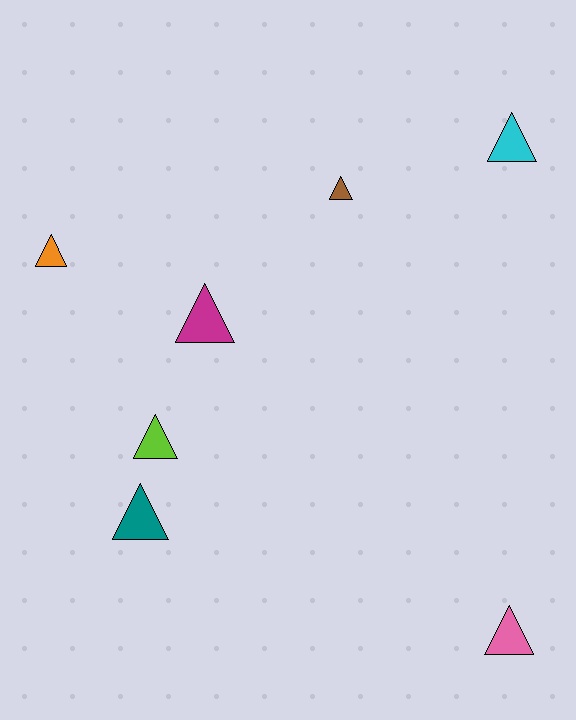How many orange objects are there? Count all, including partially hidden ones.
There is 1 orange object.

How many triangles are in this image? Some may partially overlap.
There are 7 triangles.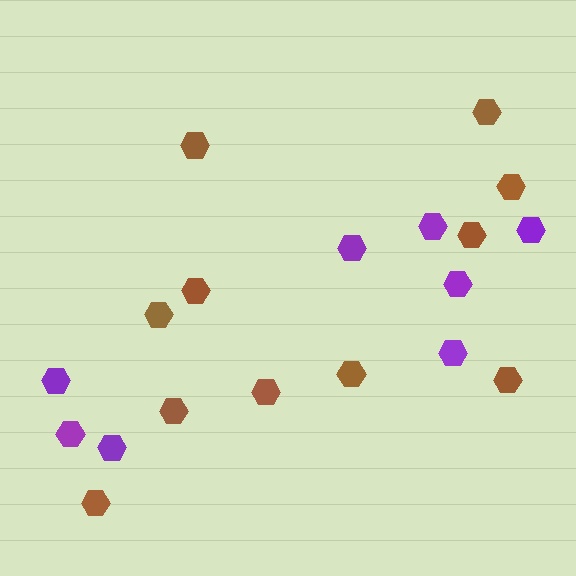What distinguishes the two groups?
There are 2 groups: one group of purple hexagons (8) and one group of brown hexagons (11).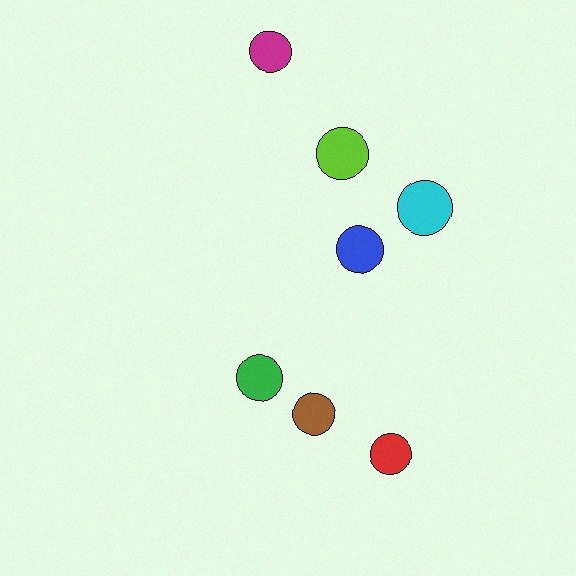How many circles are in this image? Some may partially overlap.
There are 7 circles.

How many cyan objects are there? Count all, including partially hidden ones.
There is 1 cyan object.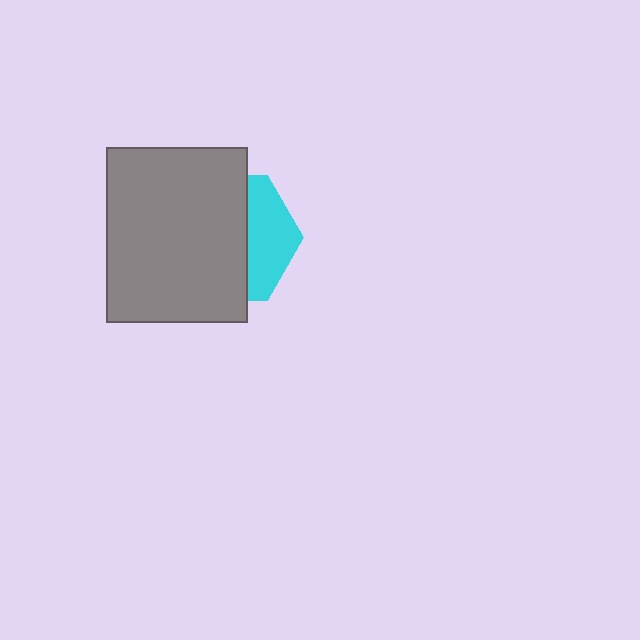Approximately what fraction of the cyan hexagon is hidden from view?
Roughly 65% of the cyan hexagon is hidden behind the gray rectangle.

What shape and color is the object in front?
The object in front is a gray rectangle.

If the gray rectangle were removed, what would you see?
You would see the complete cyan hexagon.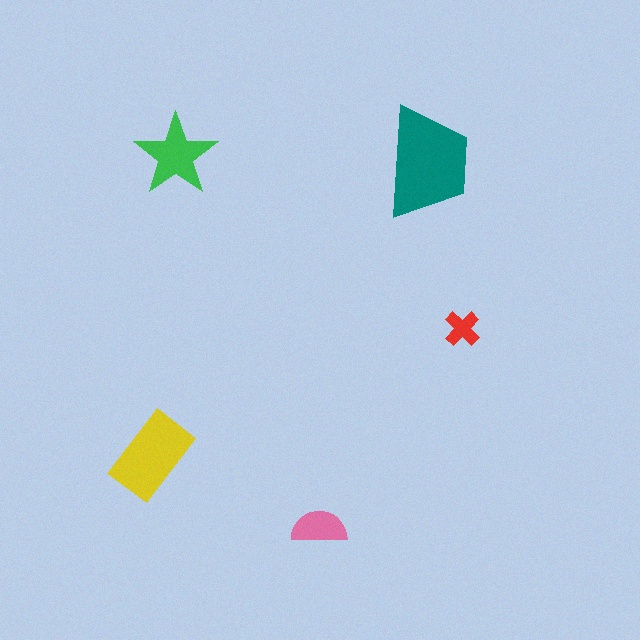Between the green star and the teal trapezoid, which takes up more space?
The teal trapezoid.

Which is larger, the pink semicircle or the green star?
The green star.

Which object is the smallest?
The red cross.